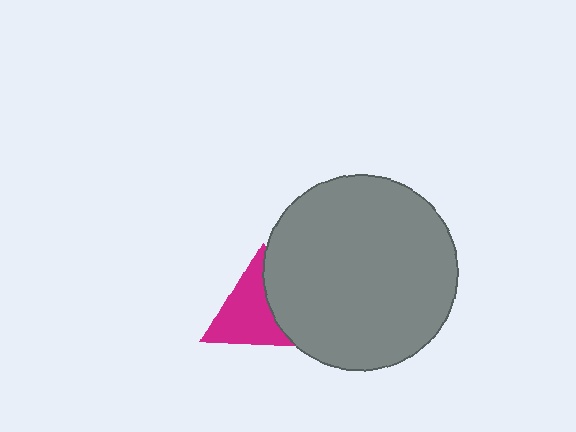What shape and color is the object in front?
The object in front is a gray circle.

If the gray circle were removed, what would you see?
You would see the complete magenta triangle.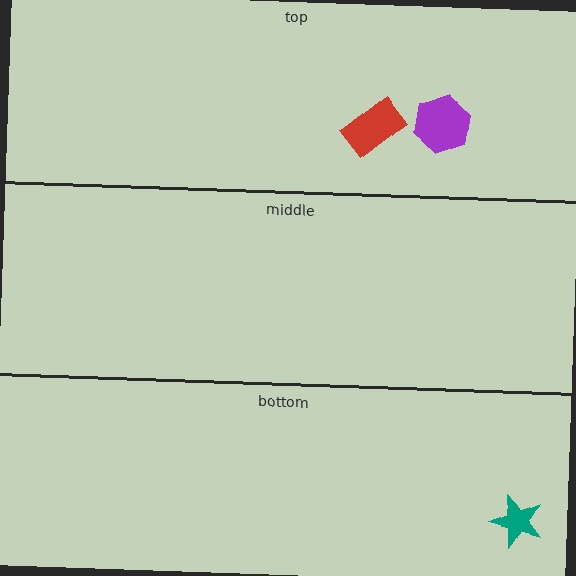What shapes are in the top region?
The purple hexagon, the red rectangle.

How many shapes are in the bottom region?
1.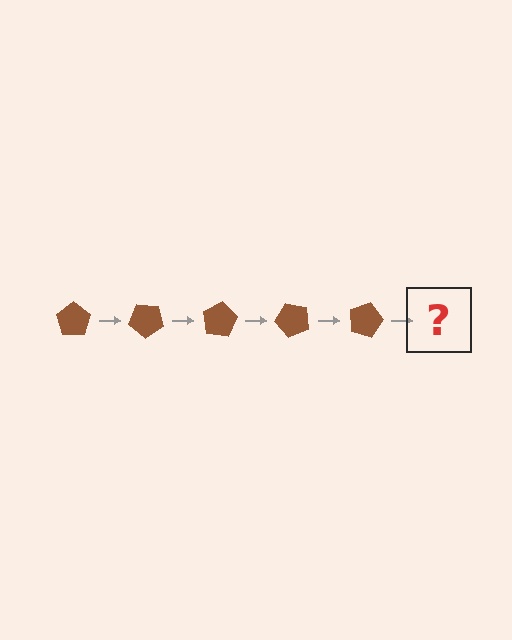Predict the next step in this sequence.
The next step is a brown pentagon rotated 200 degrees.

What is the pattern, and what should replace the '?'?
The pattern is that the pentagon rotates 40 degrees each step. The '?' should be a brown pentagon rotated 200 degrees.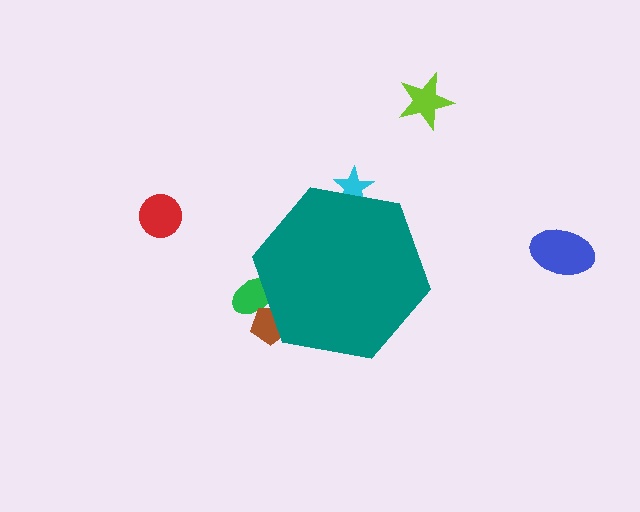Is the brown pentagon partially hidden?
Yes, the brown pentagon is partially hidden behind the teal hexagon.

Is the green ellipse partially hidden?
Yes, the green ellipse is partially hidden behind the teal hexagon.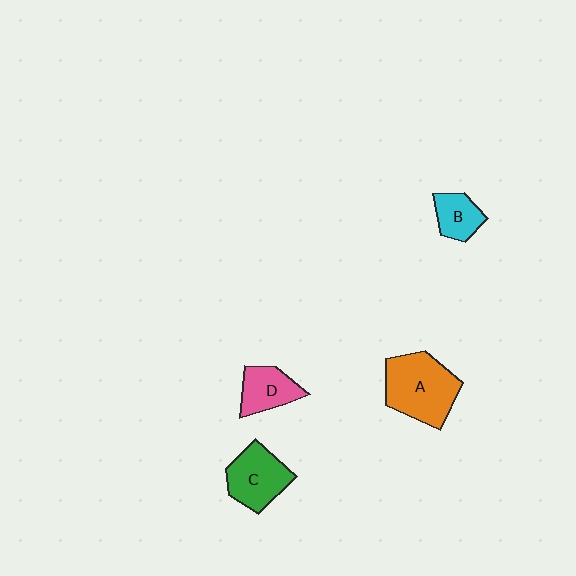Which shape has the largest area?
Shape A (orange).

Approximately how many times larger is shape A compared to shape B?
Approximately 2.2 times.